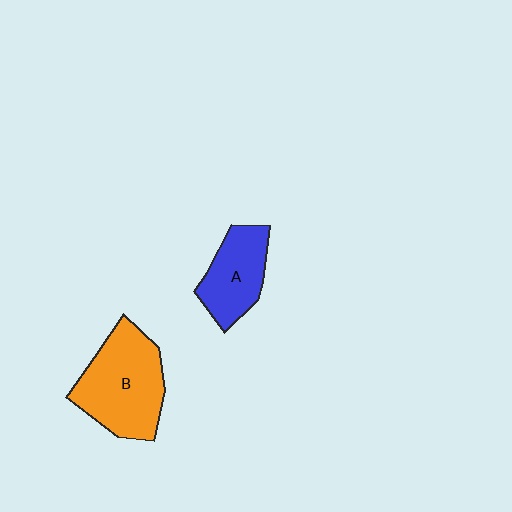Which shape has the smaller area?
Shape A (blue).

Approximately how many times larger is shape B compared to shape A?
Approximately 1.5 times.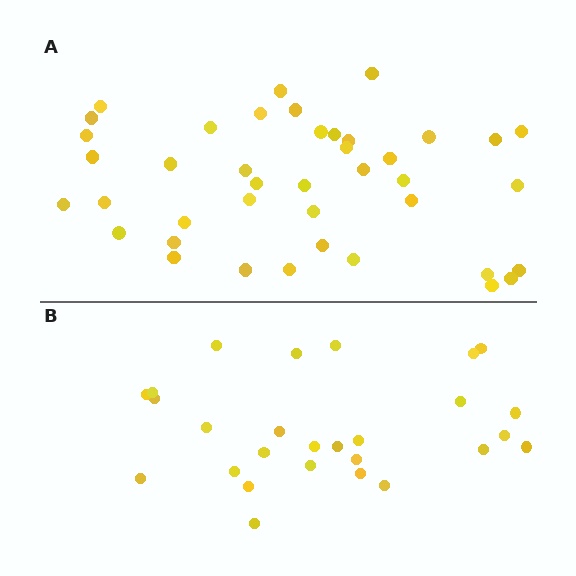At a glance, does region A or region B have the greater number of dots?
Region A (the top region) has more dots.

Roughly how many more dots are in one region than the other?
Region A has approximately 15 more dots than region B.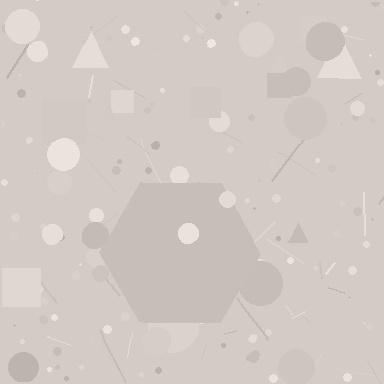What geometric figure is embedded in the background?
A hexagon is embedded in the background.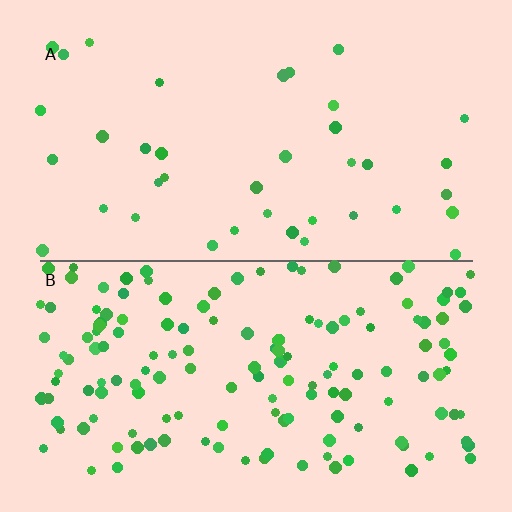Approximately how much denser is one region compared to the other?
Approximately 4.0× — region B over region A.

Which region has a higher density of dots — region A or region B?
B (the bottom).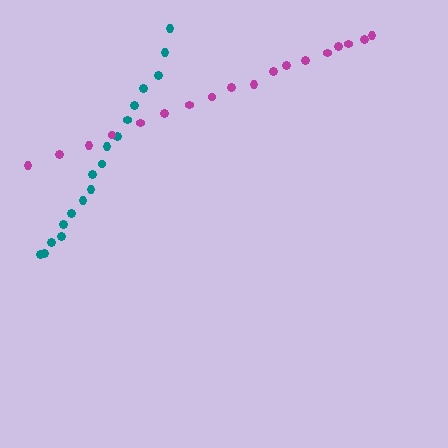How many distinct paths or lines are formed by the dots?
There are 2 distinct paths.